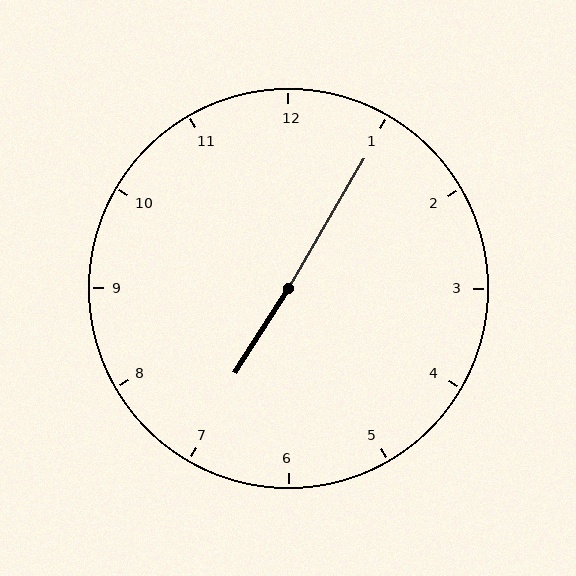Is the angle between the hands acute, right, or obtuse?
It is obtuse.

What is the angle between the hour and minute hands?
Approximately 178 degrees.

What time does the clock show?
7:05.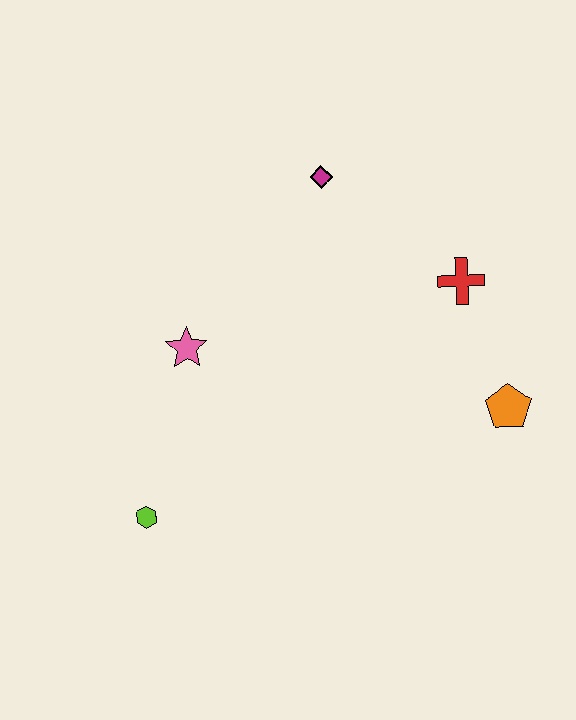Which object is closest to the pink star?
The lime hexagon is closest to the pink star.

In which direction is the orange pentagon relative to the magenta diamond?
The orange pentagon is below the magenta diamond.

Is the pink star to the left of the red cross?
Yes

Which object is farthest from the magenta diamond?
The lime hexagon is farthest from the magenta diamond.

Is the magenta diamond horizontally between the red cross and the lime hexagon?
Yes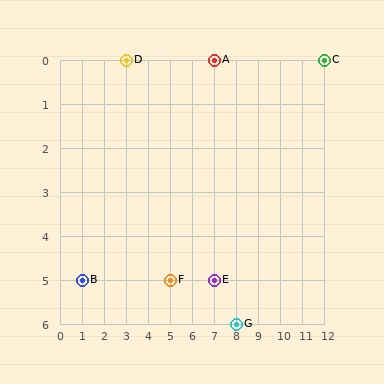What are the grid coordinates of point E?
Point E is at grid coordinates (7, 5).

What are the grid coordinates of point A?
Point A is at grid coordinates (7, 0).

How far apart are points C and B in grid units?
Points C and B are 11 columns and 5 rows apart (about 12.1 grid units diagonally).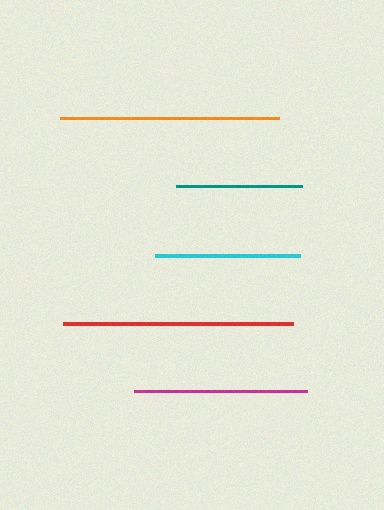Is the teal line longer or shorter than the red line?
The red line is longer than the teal line.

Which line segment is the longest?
The red line is the longest at approximately 231 pixels.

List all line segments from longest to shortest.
From longest to shortest: red, orange, magenta, cyan, teal.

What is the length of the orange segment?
The orange segment is approximately 219 pixels long.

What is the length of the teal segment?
The teal segment is approximately 126 pixels long.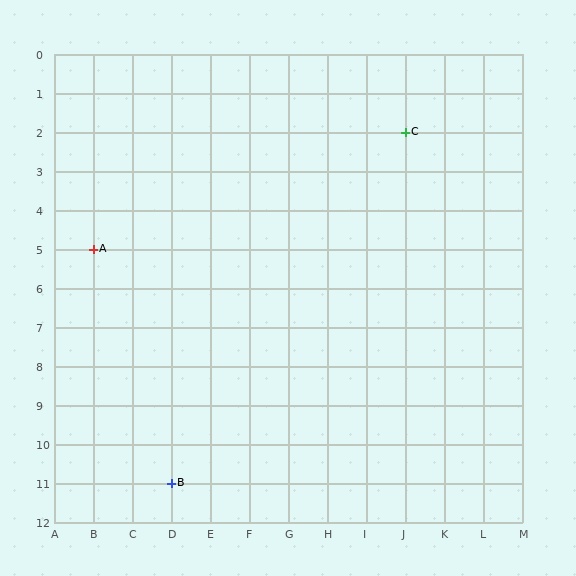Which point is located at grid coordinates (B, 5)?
Point A is at (B, 5).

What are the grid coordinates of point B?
Point B is at grid coordinates (D, 11).